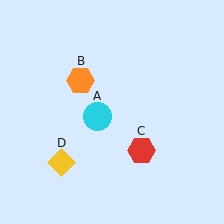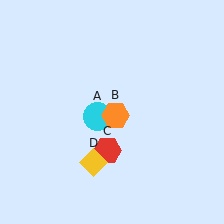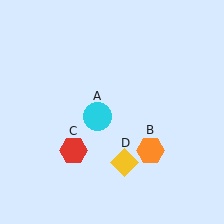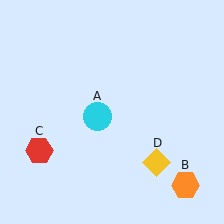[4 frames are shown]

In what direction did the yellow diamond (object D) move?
The yellow diamond (object D) moved right.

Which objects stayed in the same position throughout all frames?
Cyan circle (object A) remained stationary.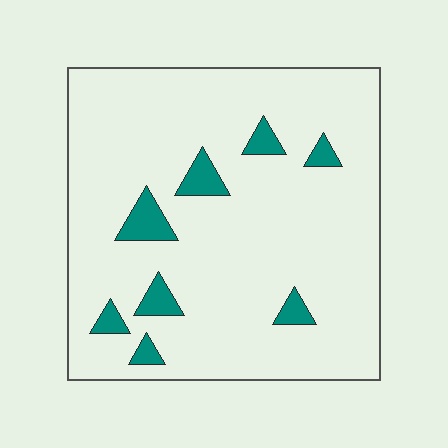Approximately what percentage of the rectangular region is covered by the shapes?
Approximately 10%.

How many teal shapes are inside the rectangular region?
8.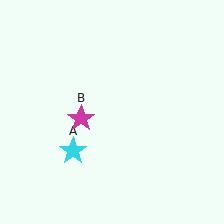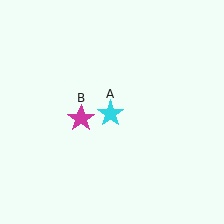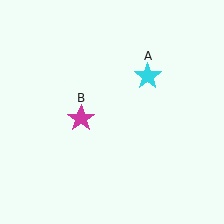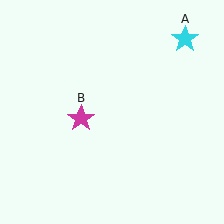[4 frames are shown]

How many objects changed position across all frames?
1 object changed position: cyan star (object A).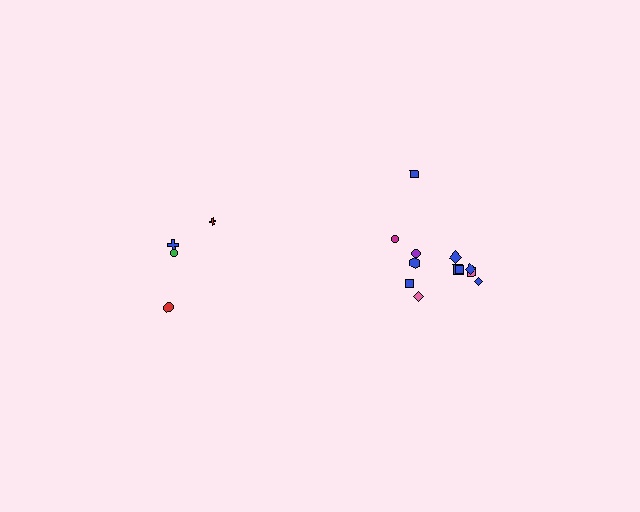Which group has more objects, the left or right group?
The right group.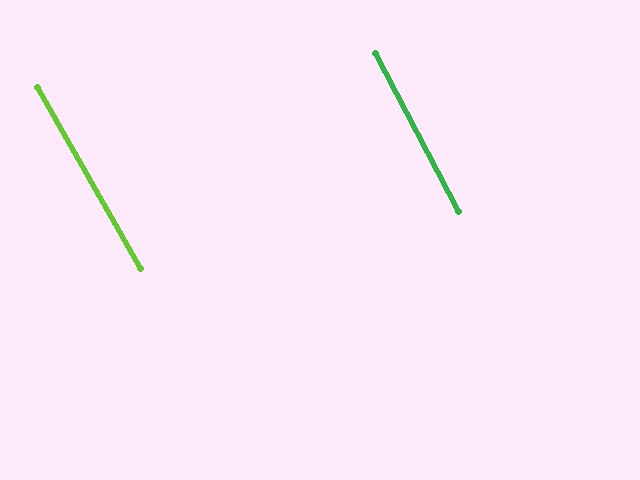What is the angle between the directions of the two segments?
Approximately 2 degrees.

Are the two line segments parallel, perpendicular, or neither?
Parallel — their directions differ by only 1.9°.